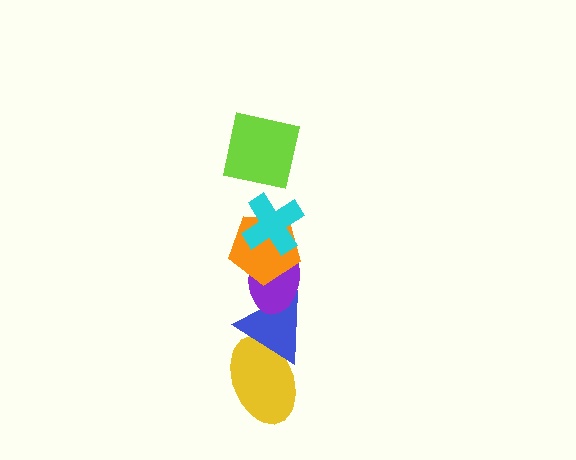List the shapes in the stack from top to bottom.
From top to bottom: the lime square, the cyan cross, the orange pentagon, the purple ellipse, the blue triangle, the yellow ellipse.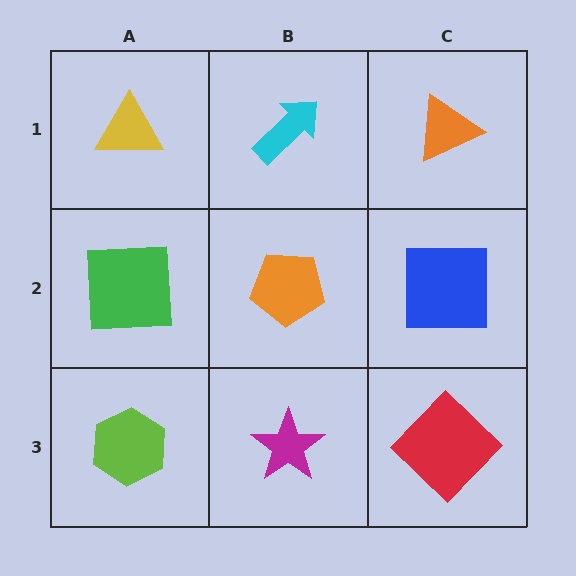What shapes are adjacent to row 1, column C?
A blue square (row 2, column C), a cyan arrow (row 1, column B).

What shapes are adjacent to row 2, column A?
A yellow triangle (row 1, column A), a lime hexagon (row 3, column A), an orange pentagon (row 2, column B).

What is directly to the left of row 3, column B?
A lime hexagon.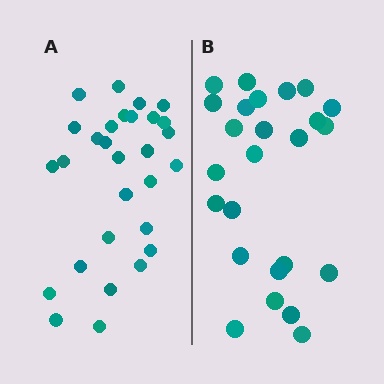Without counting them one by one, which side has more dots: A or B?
Region A (the left region) has more dots.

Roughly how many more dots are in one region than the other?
Region A has about 4 more dots than region B.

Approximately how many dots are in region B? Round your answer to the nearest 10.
About 20 dots. (The exact count is 25, which rounds to 20.)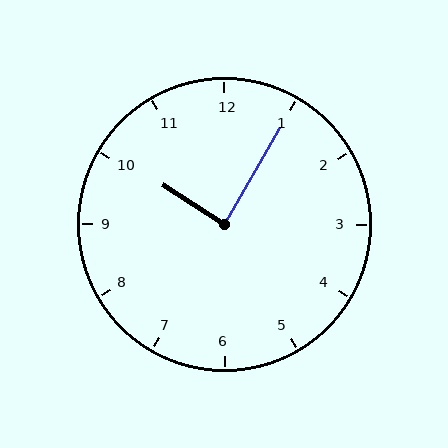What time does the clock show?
10:05.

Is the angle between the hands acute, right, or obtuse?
It is right.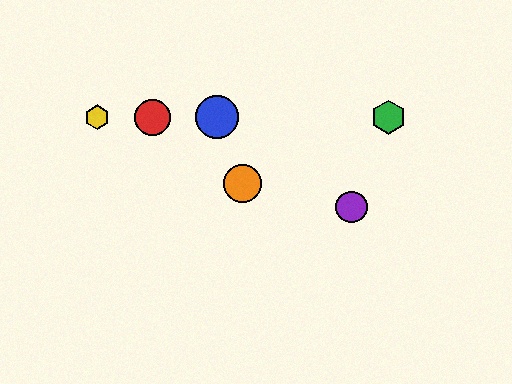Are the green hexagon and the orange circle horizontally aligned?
No, the green hexagon is at y≈117 and the orange circle is at y≈184.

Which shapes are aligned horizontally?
The red circle, the blue circle, the green hexagon, the yellow hexagon are aligned horizontally.